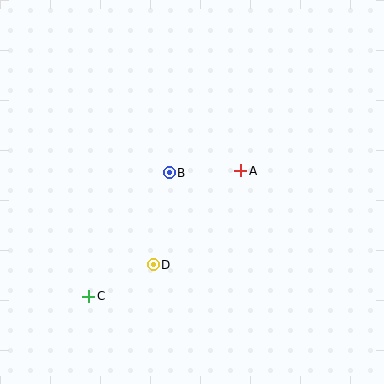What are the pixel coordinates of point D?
Point D is at (153, 265).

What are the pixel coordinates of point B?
Point B is at (169, 173).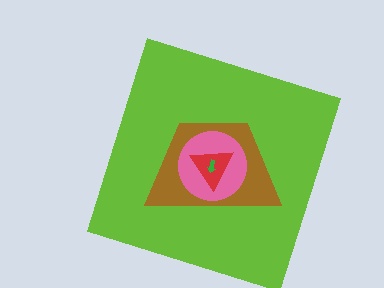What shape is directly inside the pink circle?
The red triangle.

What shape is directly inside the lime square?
The brown trapezoid.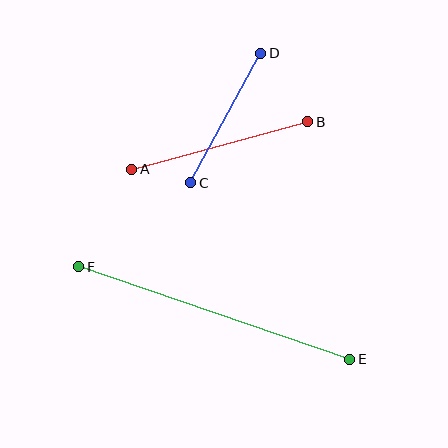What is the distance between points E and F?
The distance is approximately 286 pixels.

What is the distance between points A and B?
The distance is approximately 182 pixels.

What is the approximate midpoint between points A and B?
The midpoint is at approximately (220, 146) pixels.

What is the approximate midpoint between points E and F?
The midpoint is at approximately (214, 313) pixels.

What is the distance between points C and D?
The distance is approximately 147 pixels.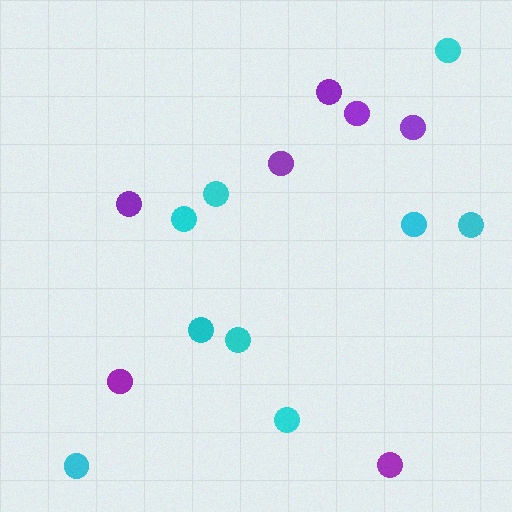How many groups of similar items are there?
There are 2 groups: one group of cyan circles (9) and one group of purple circles (7).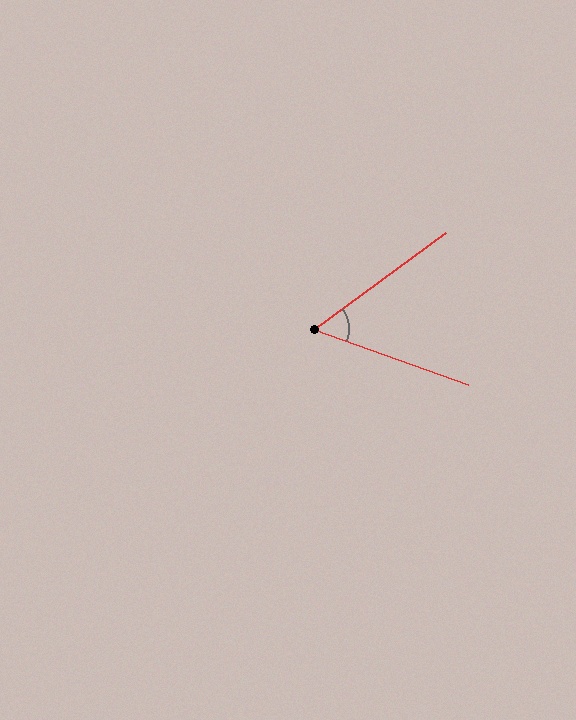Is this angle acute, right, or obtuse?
It is acute.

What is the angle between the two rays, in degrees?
Approximately 56 degrees.